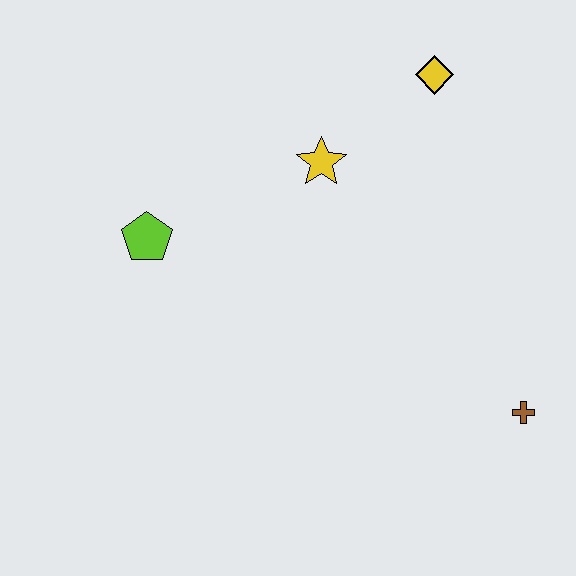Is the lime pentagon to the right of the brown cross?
No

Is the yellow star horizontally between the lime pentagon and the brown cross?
Yes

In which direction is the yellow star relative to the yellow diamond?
The yellow star is to the left of the yellow diamond.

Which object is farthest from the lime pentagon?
The brown cross is farthest from the lime pentagon.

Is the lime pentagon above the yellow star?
No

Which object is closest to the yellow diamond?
The yellow star is closest to the yellow diamond.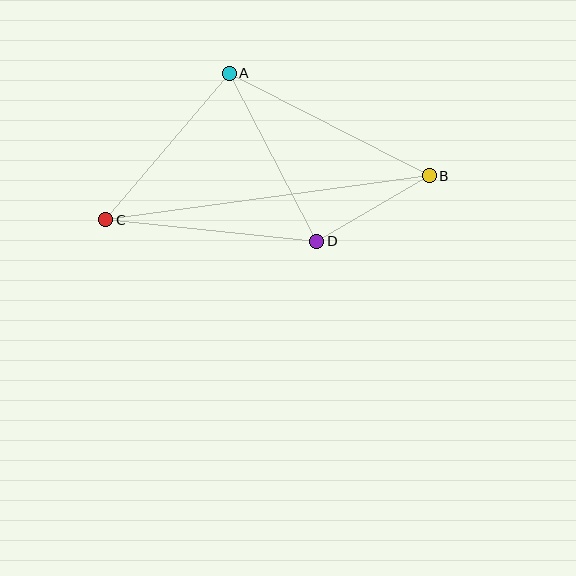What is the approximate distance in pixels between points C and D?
The distance between C and D is approximately 212 pixels.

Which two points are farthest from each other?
Points B and C are farthest from each other.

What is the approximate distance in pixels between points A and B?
The distance between A and B is approximately 224 pixels.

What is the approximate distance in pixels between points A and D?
The distance between A and D is approximately 190 pixels.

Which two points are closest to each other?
Points B and D are closest to each other.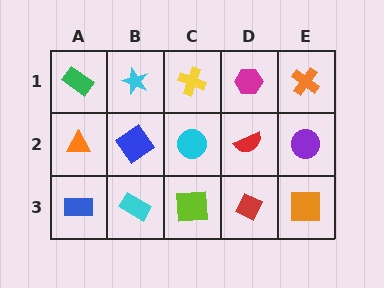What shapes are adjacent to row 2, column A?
A green rectangle (row 1, column A), a blue rectangle (row 3, column A), a blue diamond (row 2, column B).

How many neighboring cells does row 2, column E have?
3.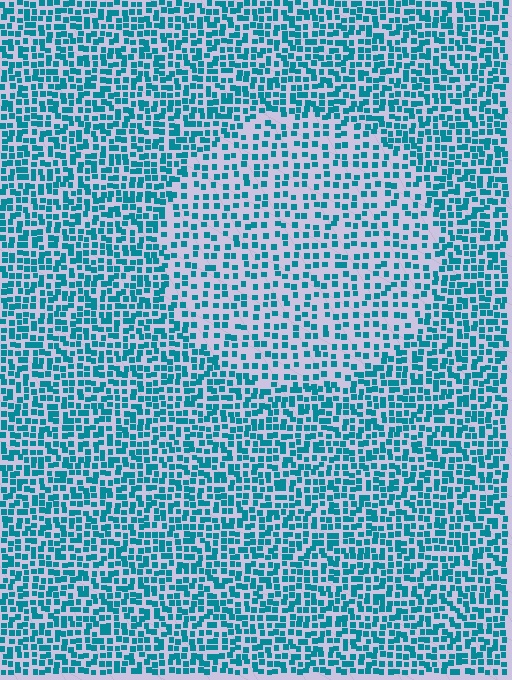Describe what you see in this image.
The image contains small teal elements arranged at two different densities. A circle-shaped region is visible where the elements are less densely packed than the surrounding area.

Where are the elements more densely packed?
The elements are more densely packed outside the circle boundary.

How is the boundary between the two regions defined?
The boundary is defined by a change in element density (approximately 1.7x ratio). All elements are the same color, size, and shape.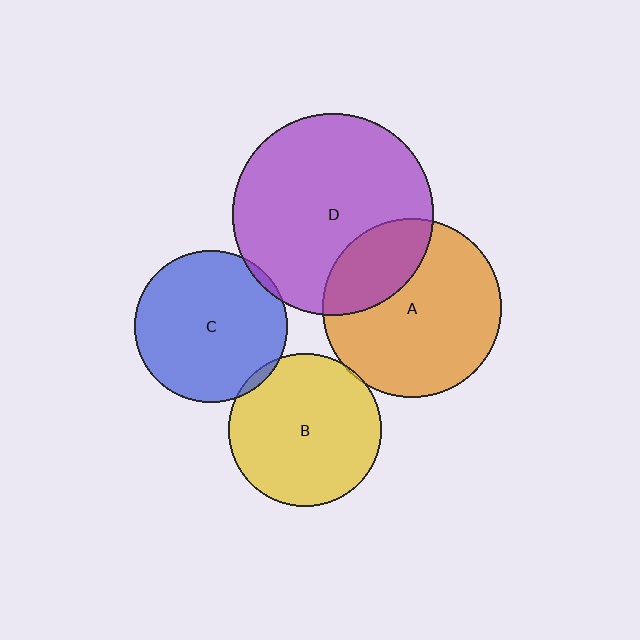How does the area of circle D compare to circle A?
Approximately 1.3 times.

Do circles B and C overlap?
Yes.